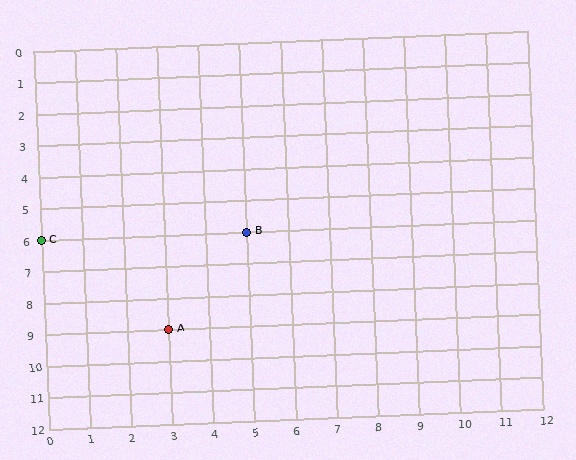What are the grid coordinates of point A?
Point A is at grid coordinates (3, 9).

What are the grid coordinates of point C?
Point C is at grid coordinates (0, 6).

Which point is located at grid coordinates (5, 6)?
Point B is at (5, 6).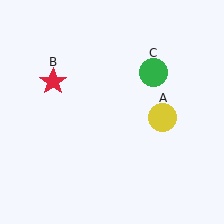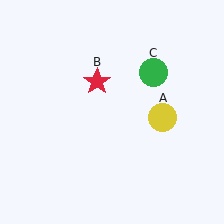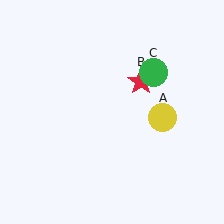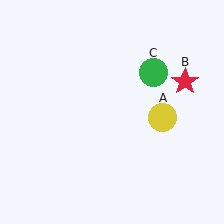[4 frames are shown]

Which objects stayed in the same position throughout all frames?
Yellow circle (object A) and green circle (object C) remained stationary.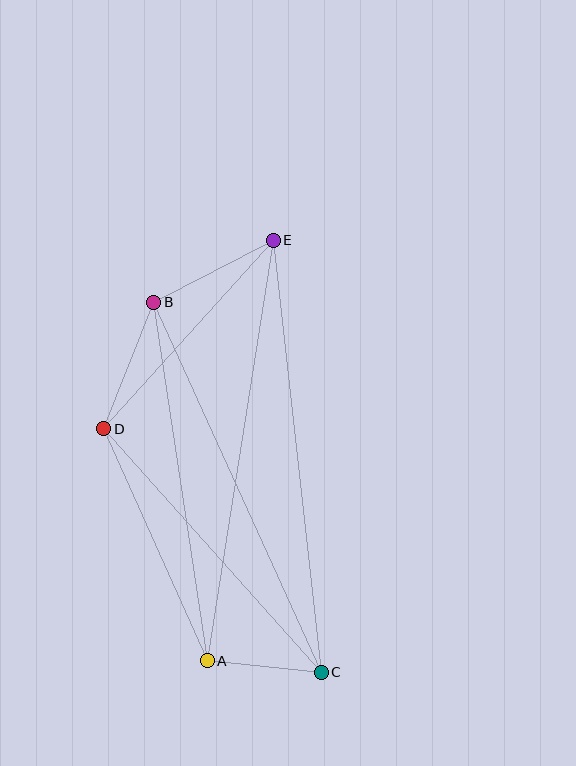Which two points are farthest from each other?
Points C and E are farthest from each other.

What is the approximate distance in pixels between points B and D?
The distance between B and D is approximately 136 pixels.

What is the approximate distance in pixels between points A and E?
The distance between A and E is approximately 426 pixels.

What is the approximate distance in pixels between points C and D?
The distance between C and D is approximately 327 pixels.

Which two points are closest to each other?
Points A and C are closest to each other.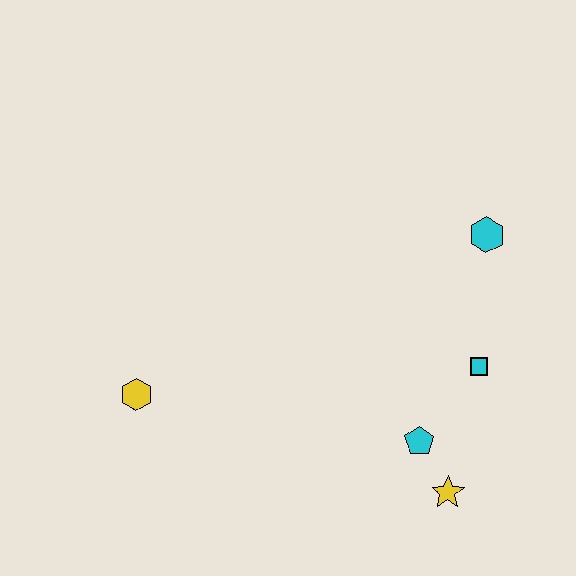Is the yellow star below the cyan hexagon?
Yes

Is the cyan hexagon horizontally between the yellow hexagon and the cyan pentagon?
No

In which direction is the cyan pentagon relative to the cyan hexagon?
The cyan pentagon is below the cyan hexagon.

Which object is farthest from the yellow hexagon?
The cyan hexagon is farthest from the yellow hexagon.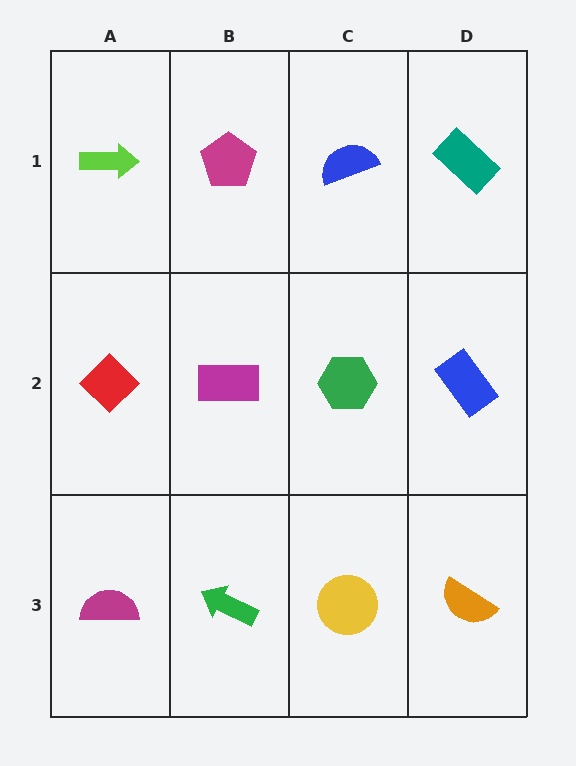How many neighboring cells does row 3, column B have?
3.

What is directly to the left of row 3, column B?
A magenta semicircle.